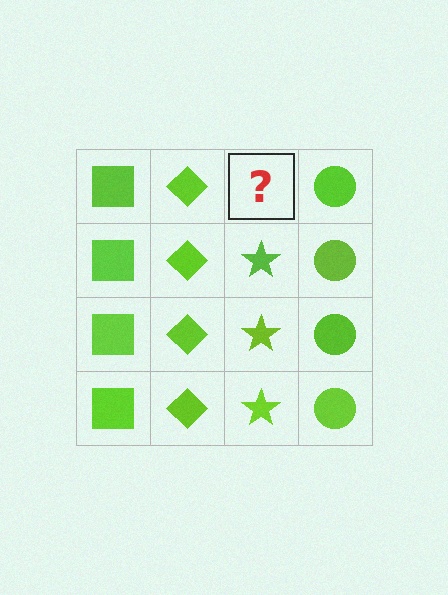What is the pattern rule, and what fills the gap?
The rule is that each column has a consistent shape. The gap should be filled with a lime star.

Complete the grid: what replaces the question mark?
The question mark should be replaced with a lime star.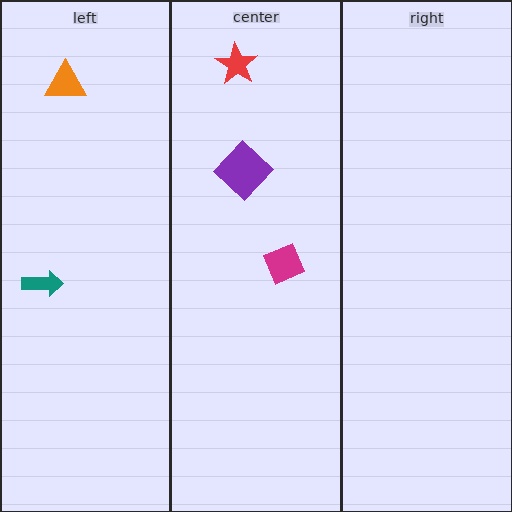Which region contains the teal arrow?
The left region.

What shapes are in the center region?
The red star, the purple diamond, the magenta diamond.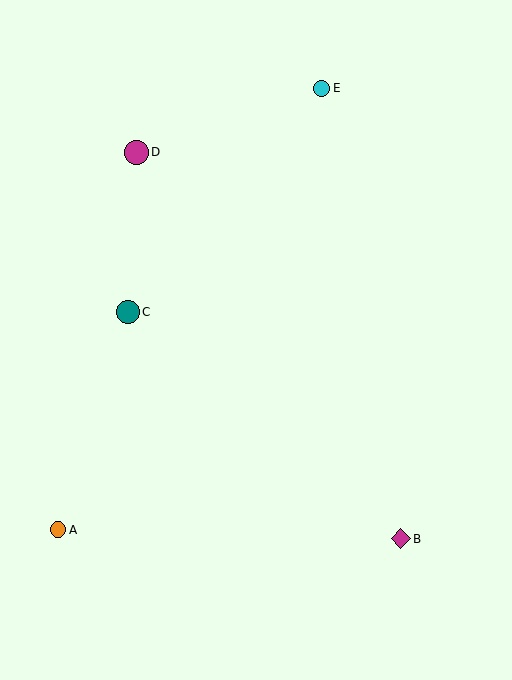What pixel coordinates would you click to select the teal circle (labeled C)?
Click at (128, 312) to select the teal circle C.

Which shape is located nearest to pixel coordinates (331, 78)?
The cyan circle (labeled E) at (322, 88) is nearest to that location.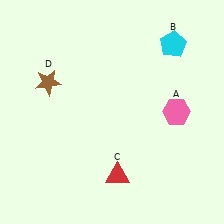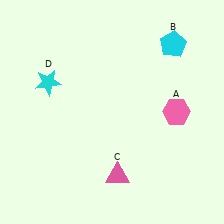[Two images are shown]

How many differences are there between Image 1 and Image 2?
There are 2 differences between the two images.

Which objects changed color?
C changed from red to pink. D changed from brown to cyan.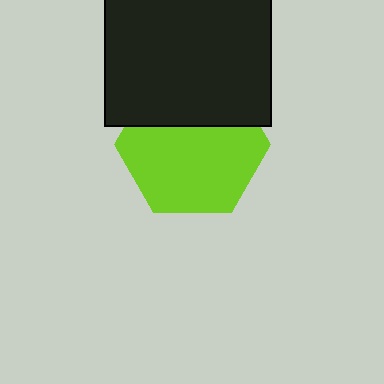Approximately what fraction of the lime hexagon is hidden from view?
Roughly 34% of the lime hexagon is hidden behind the black square.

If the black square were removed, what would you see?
You would see the complete lime hexagon.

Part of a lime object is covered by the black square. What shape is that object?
It is a hexagon.